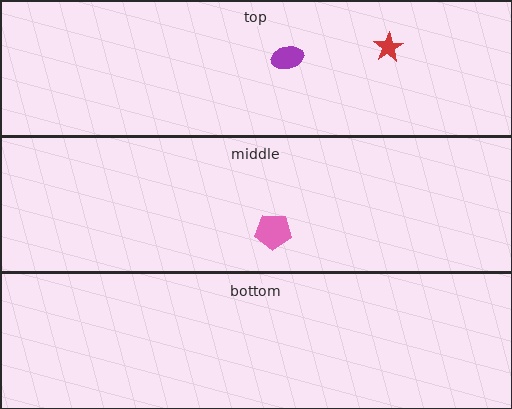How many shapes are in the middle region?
1.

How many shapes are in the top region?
2.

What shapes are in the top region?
The red star, the purple ellipse.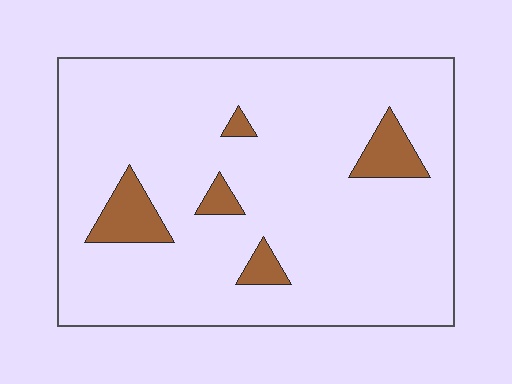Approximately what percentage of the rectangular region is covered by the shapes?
Approximately 10%.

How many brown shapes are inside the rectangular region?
5.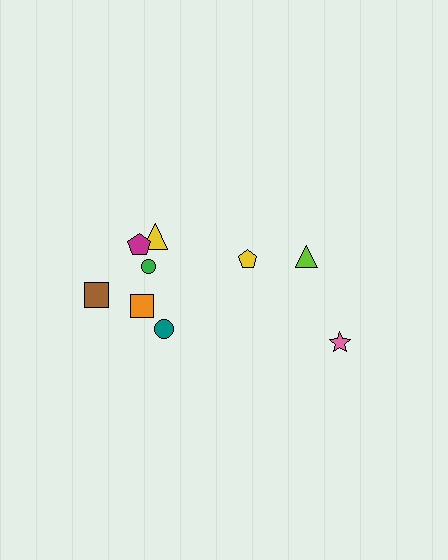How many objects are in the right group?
There are 3 objects.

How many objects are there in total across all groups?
There are 9 objects.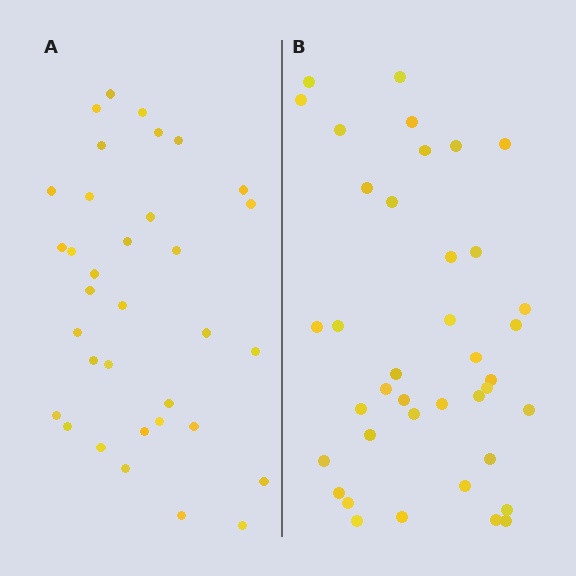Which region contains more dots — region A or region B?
Region B (the right region) has more dots.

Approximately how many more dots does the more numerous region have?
Region B has about 5 more dots than region A.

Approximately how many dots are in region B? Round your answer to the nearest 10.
About 40 dots. (The exact count is 39, which rounds to 40.)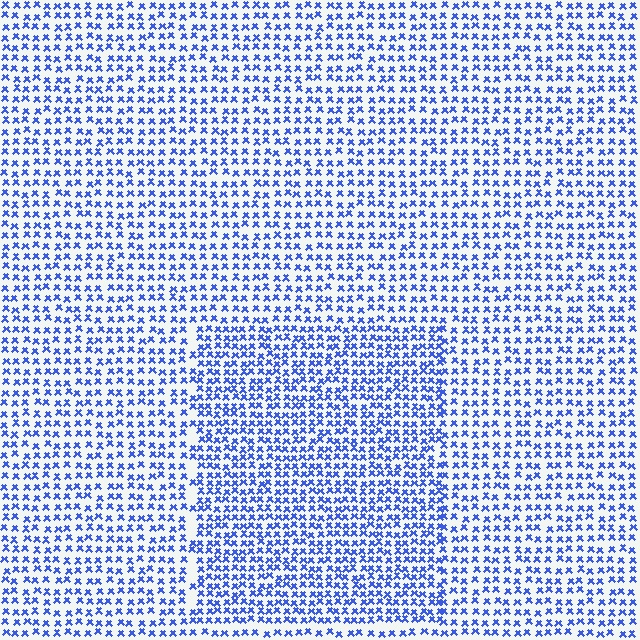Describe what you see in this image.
The image contains small blue elements arranged at two different densities. A rectangle-shaped region is visible where the elements are more densely packed than the surrounding area.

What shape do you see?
I see a rectangle.